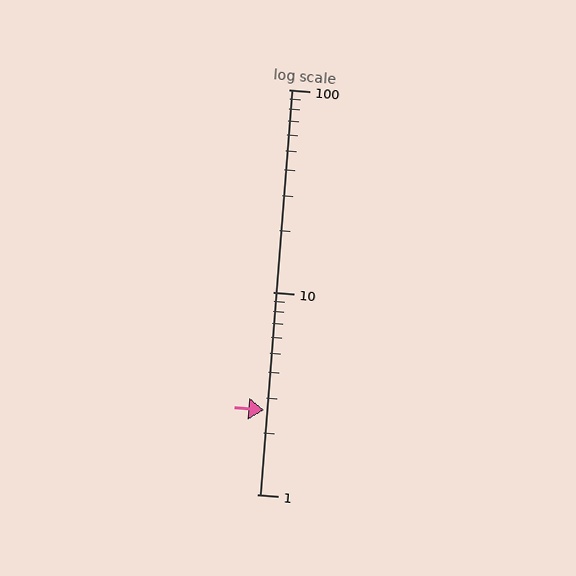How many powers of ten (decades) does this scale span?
The scale spans 2 decades, from 1 to 100.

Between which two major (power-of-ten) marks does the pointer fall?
The pointer is between 1 and 10.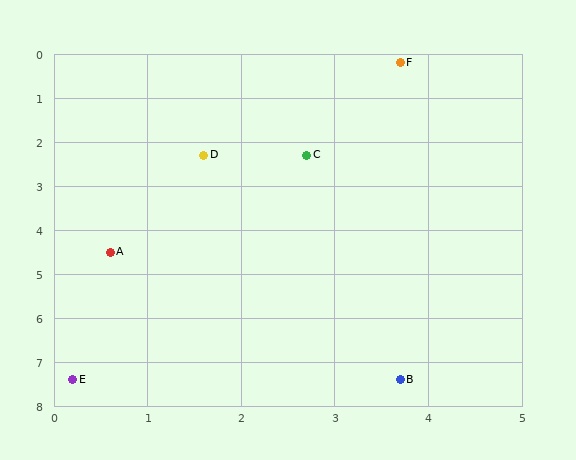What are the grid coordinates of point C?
Point C is at approximately (2.7, 2.3).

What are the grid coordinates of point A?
Point A is at approximately (0.6, 4.5).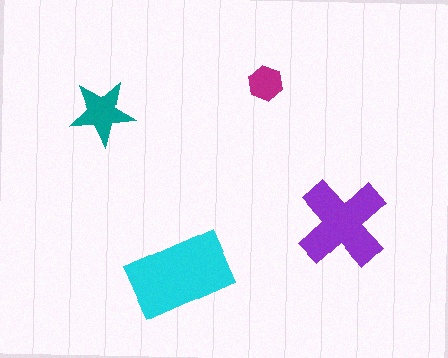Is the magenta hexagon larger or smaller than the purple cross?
Smaller.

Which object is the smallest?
The magenta hexagon.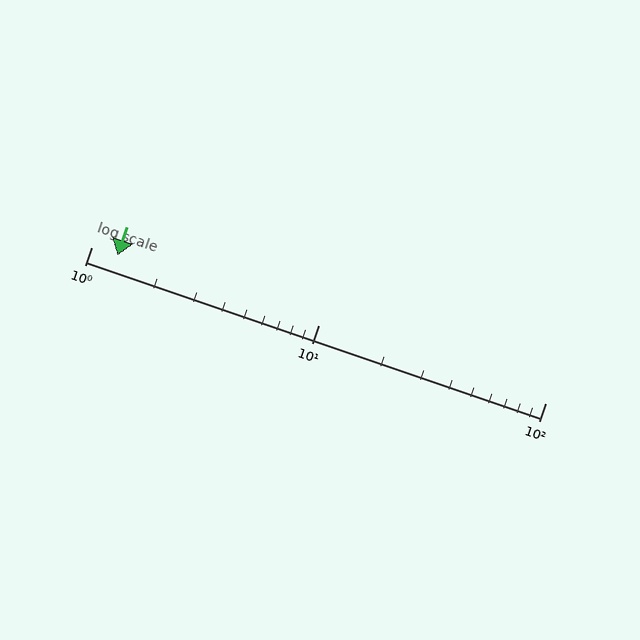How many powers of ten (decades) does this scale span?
The scale spans 2 decades, from 1 to 100.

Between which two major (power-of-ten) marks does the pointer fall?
The pointer is between 1 and 10.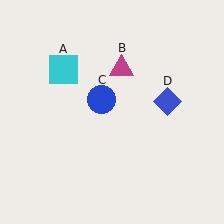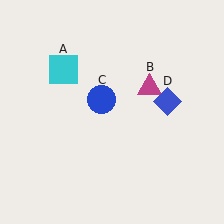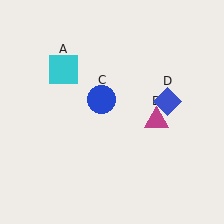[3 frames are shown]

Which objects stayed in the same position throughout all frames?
Cyan square (object A) and blue circle (object C) and blue diamond (object D) remained stationary.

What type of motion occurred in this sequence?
The magenta triangle (object B) rotated clockwise around the center of the scene.